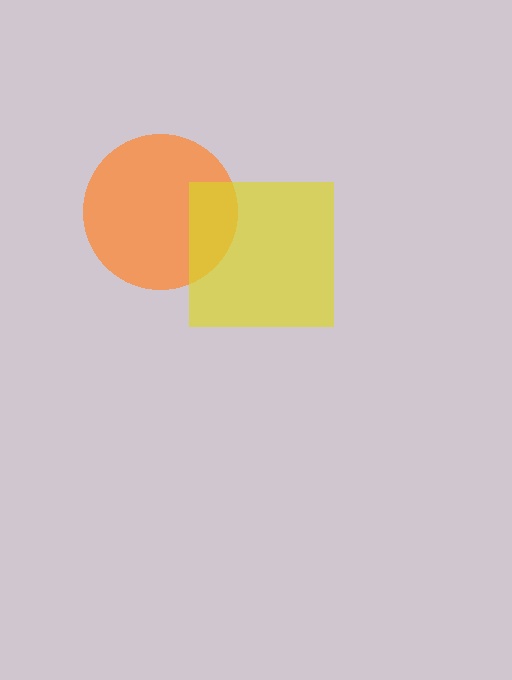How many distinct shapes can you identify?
There are 2 distinct shapes: an orange circle, a yellow square.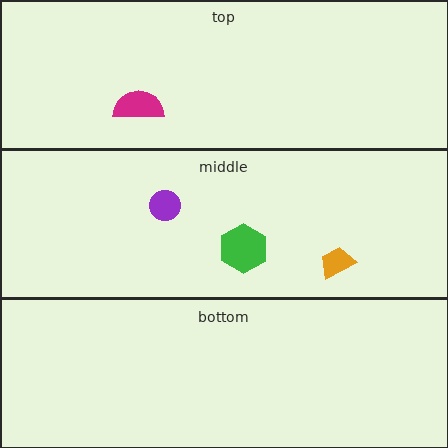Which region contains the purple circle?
The middle region.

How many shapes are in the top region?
1.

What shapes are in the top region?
The magenta semicircle.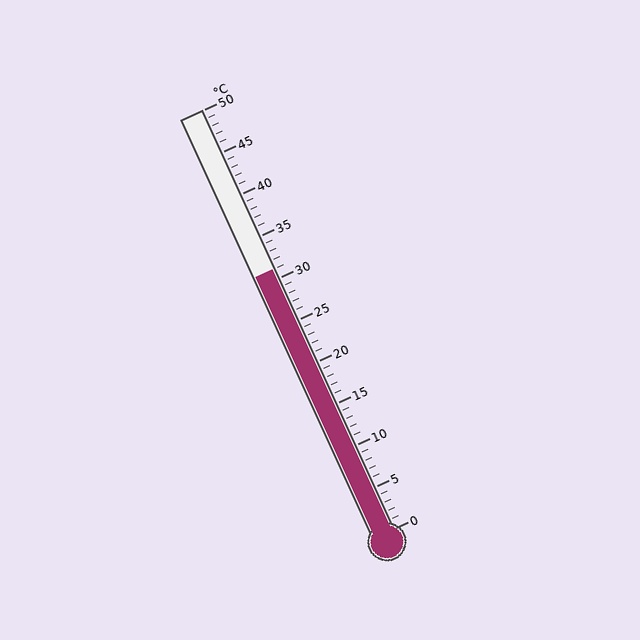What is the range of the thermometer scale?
The thermometer scale ranges from 0°C to 50°C.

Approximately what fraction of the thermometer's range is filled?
The thermometer is filled to approximately 60% of its range.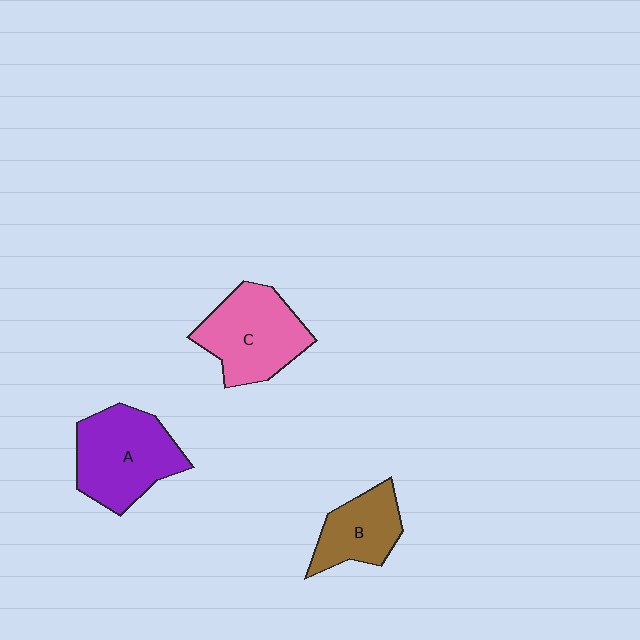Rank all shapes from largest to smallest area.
From largest to smallest: A (purple), C (pink), B (brown).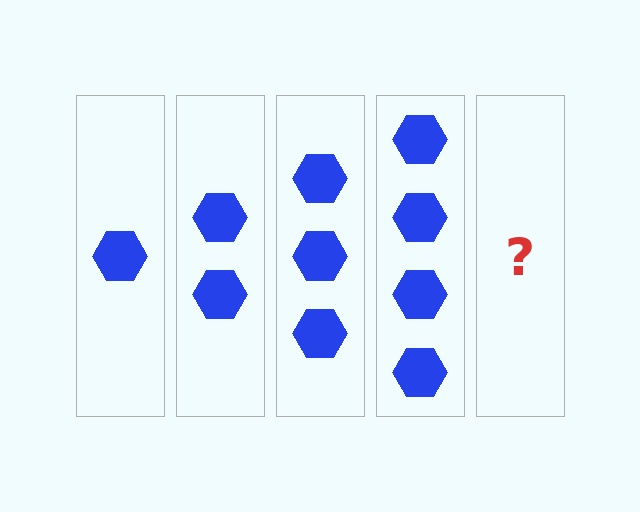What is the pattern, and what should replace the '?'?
The pattern is that each step adds one more hexagon. The '?' should be 5 hexagons.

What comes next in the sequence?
The next element should be 5 hexagons.